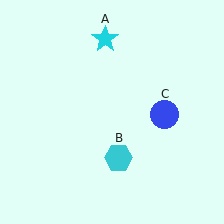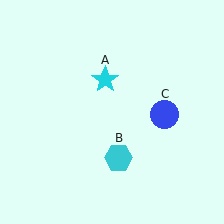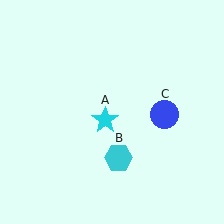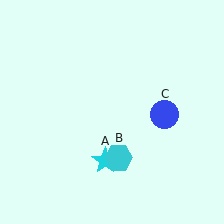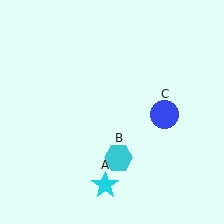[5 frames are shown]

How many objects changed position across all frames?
1 object changed position: cyan star (object A).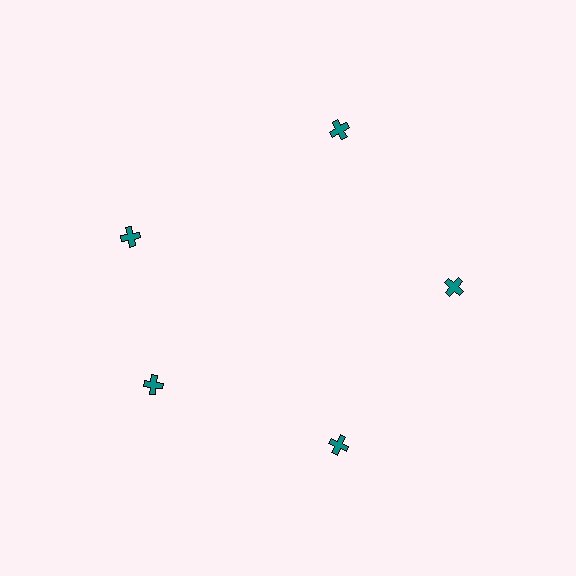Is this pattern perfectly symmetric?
No. The 5 teal crosses are arranged in a ring, but one element near the 10 o'clock position is rotated out of alignment along the ring, breaking the 5-fold rotational symmetry.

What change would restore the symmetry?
The symmetry would be restored by rotating it back into even spacing with its neighbors so that all 5 crosses sit at equal angles and equal distance from the center.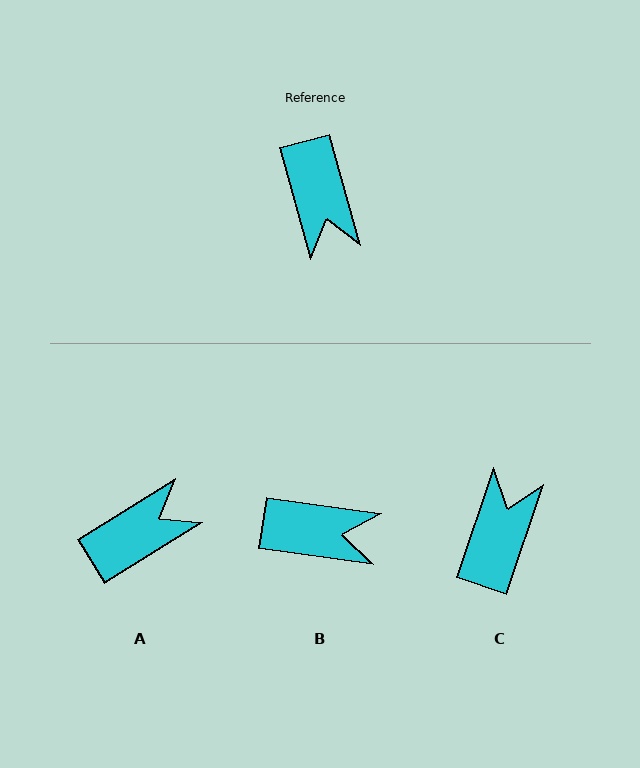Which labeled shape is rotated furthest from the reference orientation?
C, about 146 degrees away.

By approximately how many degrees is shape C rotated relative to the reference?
Approximately 146 degrees counter-clockwise.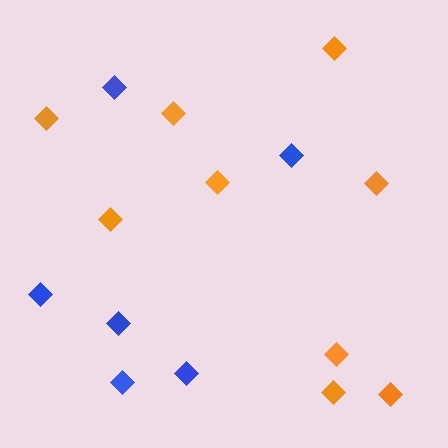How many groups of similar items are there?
There are 2 groups: one group of blue diamonds (6) and one group of orange diamonds (9).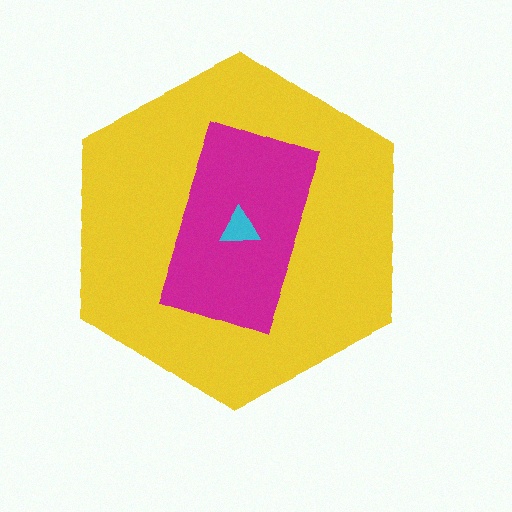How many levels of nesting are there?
3.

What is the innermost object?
The cyan triangle.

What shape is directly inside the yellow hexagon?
The magenta rectangle.